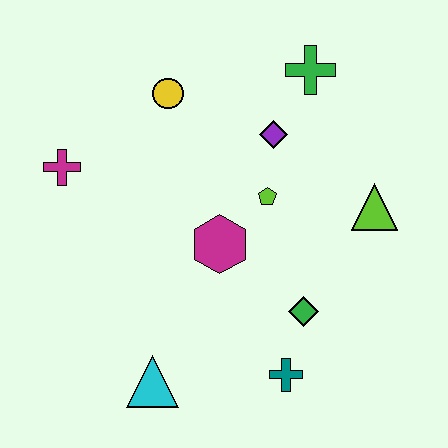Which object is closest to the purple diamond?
The lime pentagon is closest to the purple diamond.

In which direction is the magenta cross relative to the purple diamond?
The magenta cross is to the left of the purple diamond.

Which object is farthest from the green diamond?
The magenta cross is farthest from the green diamond.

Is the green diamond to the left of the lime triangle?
Yes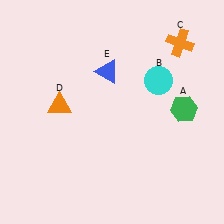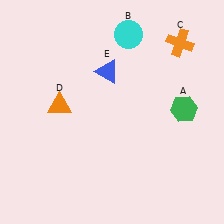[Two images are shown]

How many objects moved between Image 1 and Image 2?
1 object moved between the two images.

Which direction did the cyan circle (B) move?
The cyan circle (B) moved up.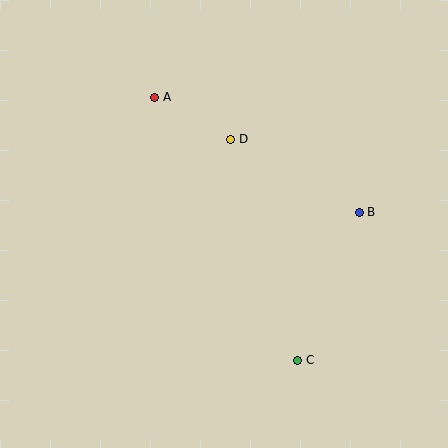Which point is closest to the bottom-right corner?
Point C is closest to the bottom-right corner.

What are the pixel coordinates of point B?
Point B is at (359, 212).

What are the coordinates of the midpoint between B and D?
The midpoint between B and D is at (295, 176).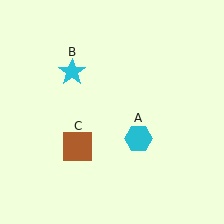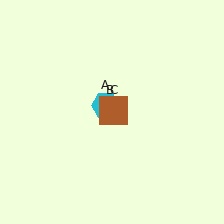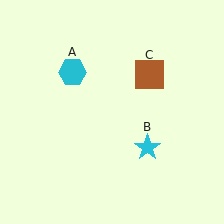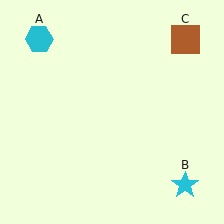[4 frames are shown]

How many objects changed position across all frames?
3 objects changed position: cyan hexagon (object A), cyan star (object B), brown square (object C).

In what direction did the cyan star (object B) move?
The cyan star (object B) moved down and to the right.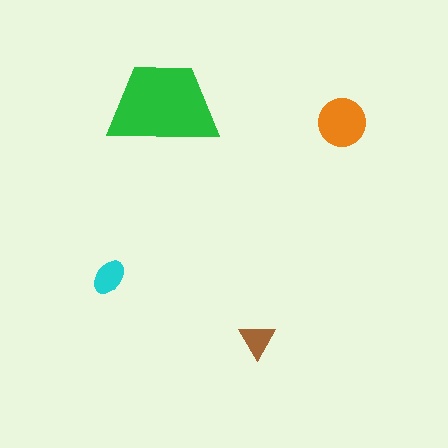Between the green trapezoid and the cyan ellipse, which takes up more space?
The green trapezoid.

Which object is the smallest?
The brown triangle.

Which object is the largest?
The green trapezoid.